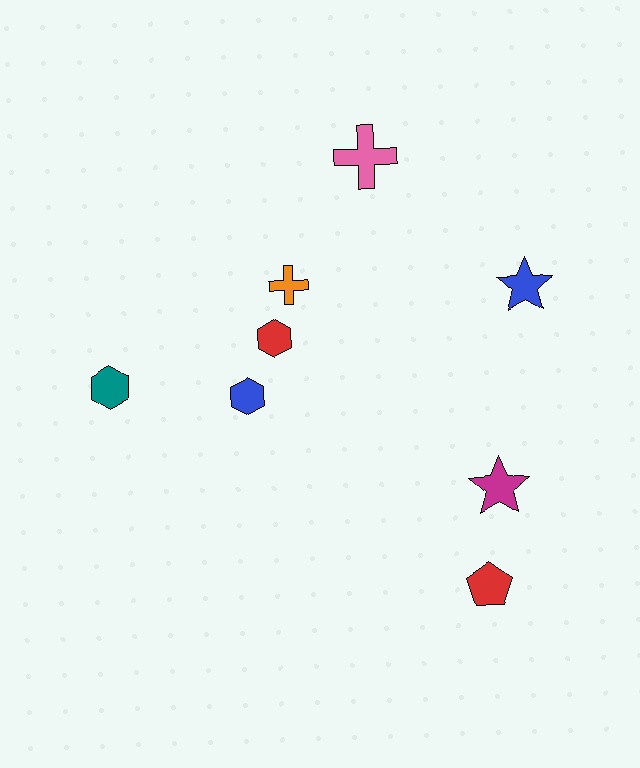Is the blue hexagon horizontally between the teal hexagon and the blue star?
Yes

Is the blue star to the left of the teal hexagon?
No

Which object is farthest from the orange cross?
The red pentagon is farthest from the orange cross.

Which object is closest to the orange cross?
The red hexagon is closest to the orange cross.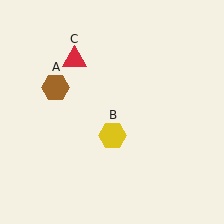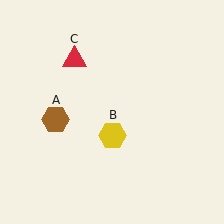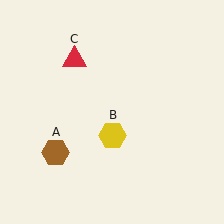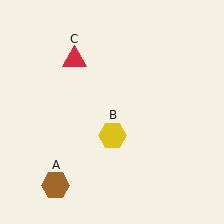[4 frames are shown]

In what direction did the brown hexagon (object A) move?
The brown hexagon (object A) moved down.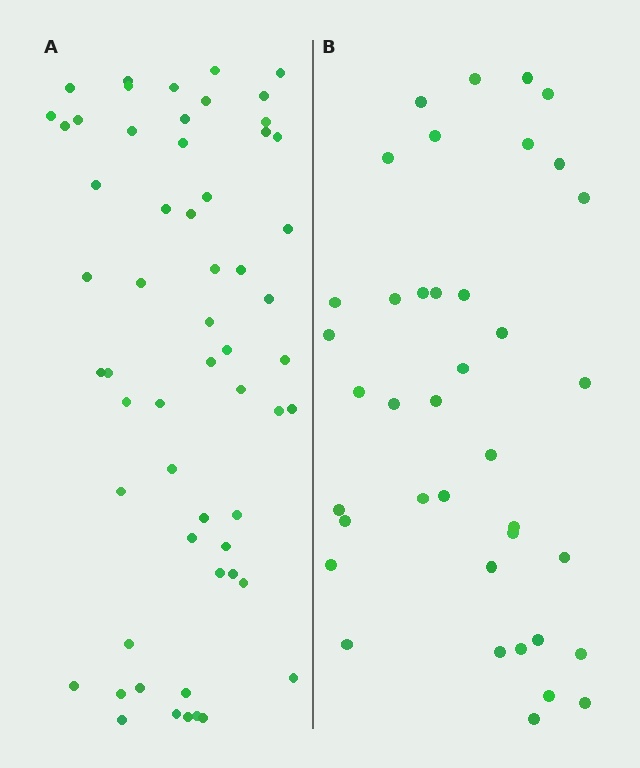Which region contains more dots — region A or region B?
Region A (the left region) has more dots.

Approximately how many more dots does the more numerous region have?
Region A has approximately 20 more dots than region B.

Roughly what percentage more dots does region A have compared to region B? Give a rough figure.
About 50% more.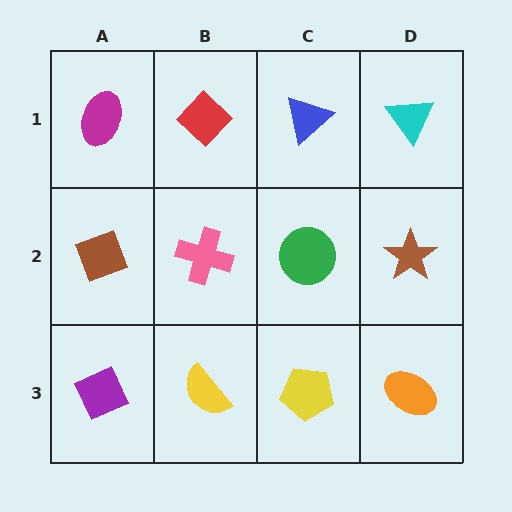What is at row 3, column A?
A purple diamond.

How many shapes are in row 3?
4 shapes.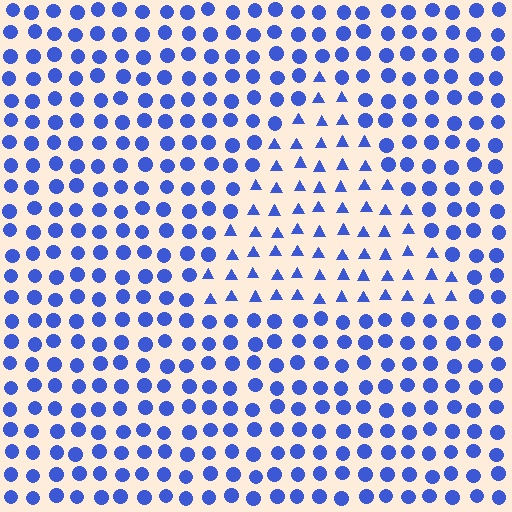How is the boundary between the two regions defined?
The boundary is defined by a change in element shape: triangles inside vs. circles outside. All elements share the same color and spacing.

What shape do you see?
I see a triangle.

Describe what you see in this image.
The image is filled with small blue elements arranged in a uniform grid. A triangle-shaped region contains triangles, while the surrounding area contains circles. The boundary is defined purely by the change in element shape.